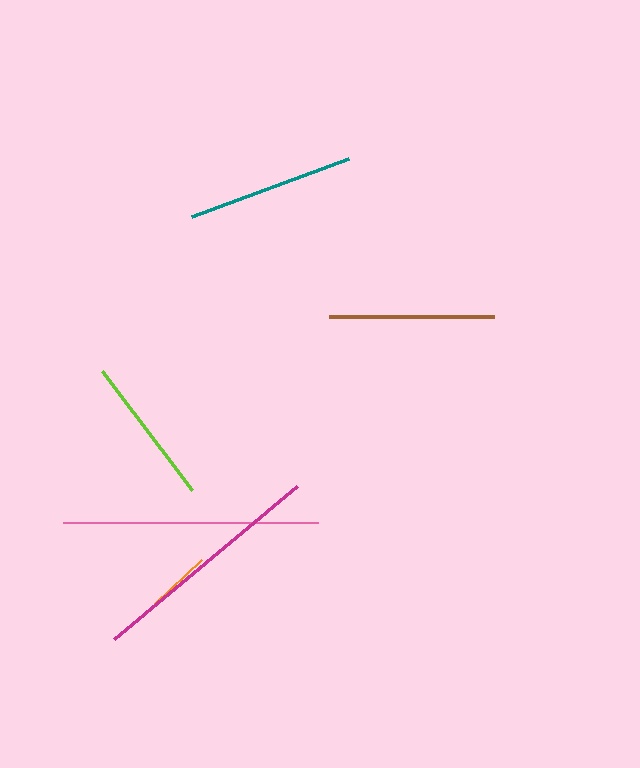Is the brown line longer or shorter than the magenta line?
The magenta line is longer than the brown line.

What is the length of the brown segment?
The brown segment is approximately 165 pixels long.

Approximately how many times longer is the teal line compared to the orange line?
The teal line is approximately 2.6 times the length of the orange line.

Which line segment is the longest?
The pink line is the longest at approximately 256 pixels.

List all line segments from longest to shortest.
From longest to shortest: pink, magenta, teal, brown, lime, orange.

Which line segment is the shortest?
The orange line is the shortest at approximately 65 pixels.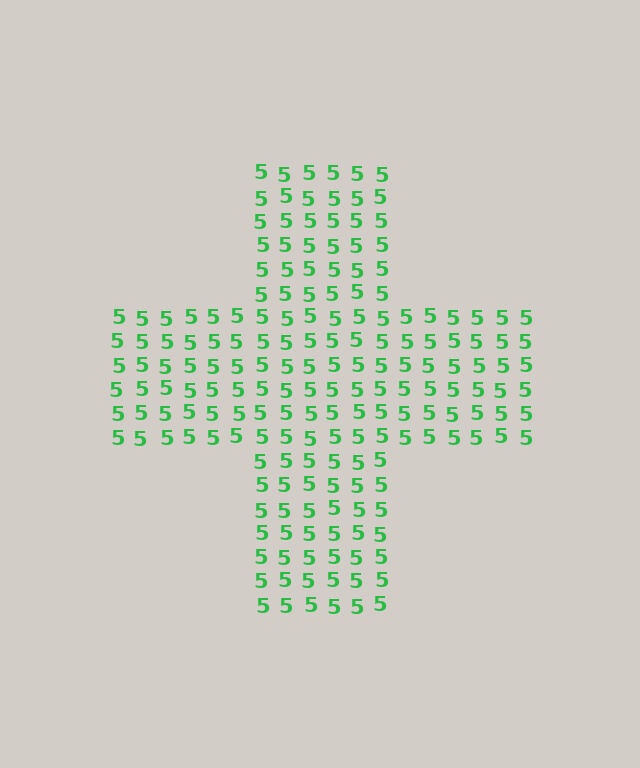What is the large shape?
The large shape is a cross.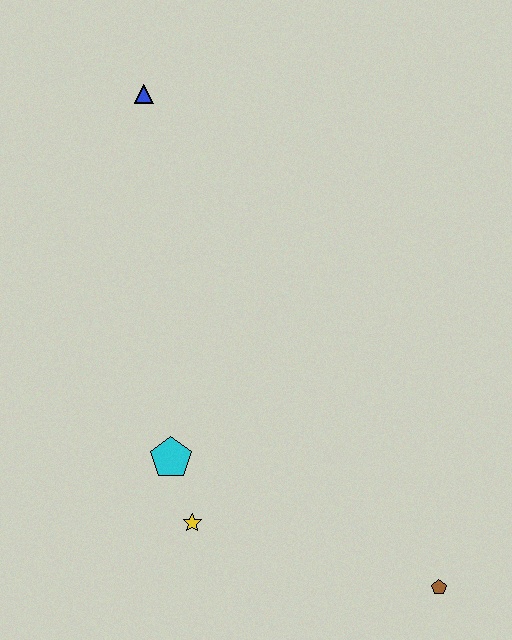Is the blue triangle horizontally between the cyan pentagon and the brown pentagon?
No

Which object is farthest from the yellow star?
The blue triangle is farthest from the yellow star.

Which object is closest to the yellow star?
The cyan pentagon is closest to the yellow star.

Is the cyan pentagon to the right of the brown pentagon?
No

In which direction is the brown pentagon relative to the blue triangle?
The brown pentagon is below the blue triangle.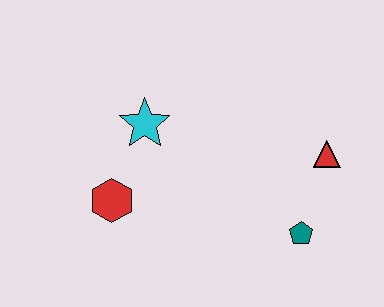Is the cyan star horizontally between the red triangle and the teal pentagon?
No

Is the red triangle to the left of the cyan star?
No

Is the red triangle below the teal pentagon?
No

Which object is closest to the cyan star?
The red hexagon is closest to the cyan star.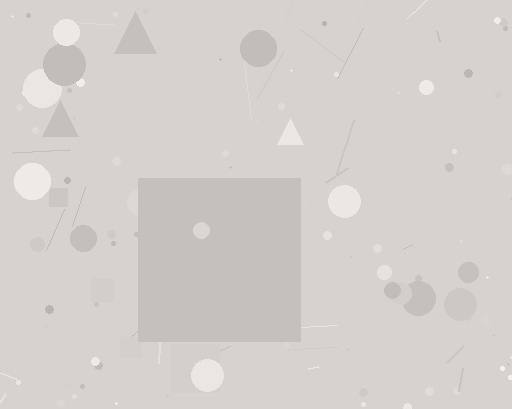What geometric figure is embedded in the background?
A square is embedded in the background.